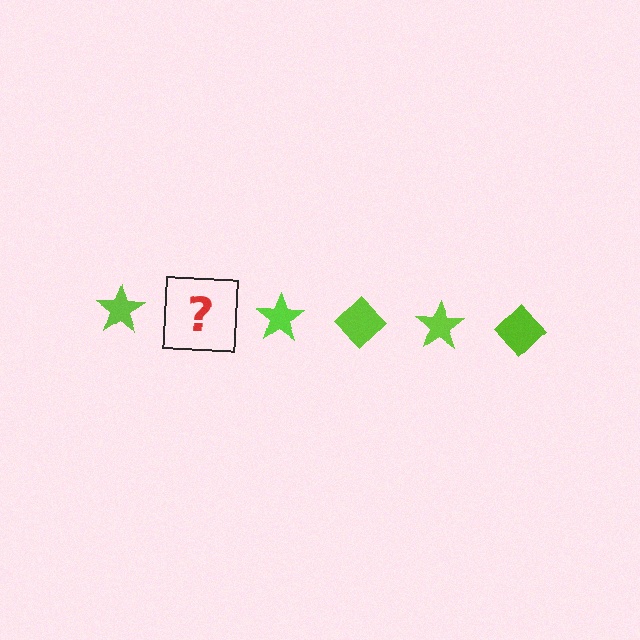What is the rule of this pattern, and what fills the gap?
The rule is that the pattern cycles through star, diamond shapes in lime. The gap should be filled with a lime diamond.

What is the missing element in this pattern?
The missing element is a lime diamond.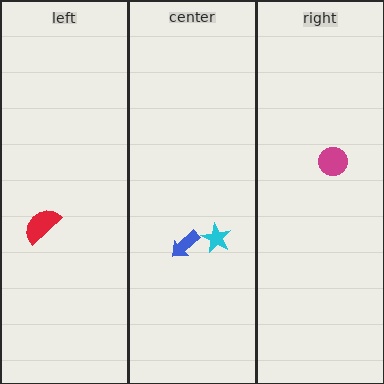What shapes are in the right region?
The magenta circle.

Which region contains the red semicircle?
The left region.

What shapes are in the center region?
The blue arrow, the cyan star.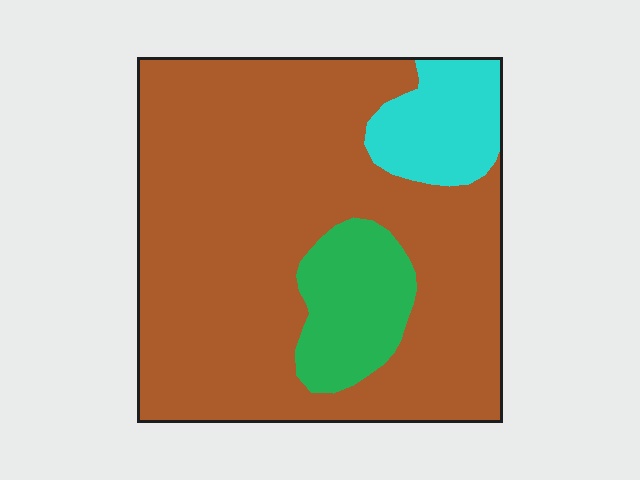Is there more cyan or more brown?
Brown.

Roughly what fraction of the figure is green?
Green takes up less than a sixth of the figure.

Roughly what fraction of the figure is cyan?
Cyan covers roughly 10% of the figure.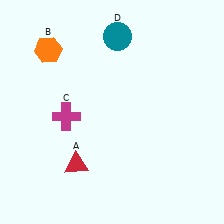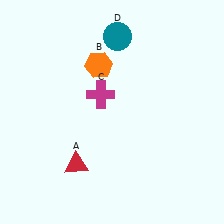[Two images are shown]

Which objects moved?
The objects that moved are: the orange hexagon (B), the magenta cross (C).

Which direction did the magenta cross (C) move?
The magenta cross (C) moved right.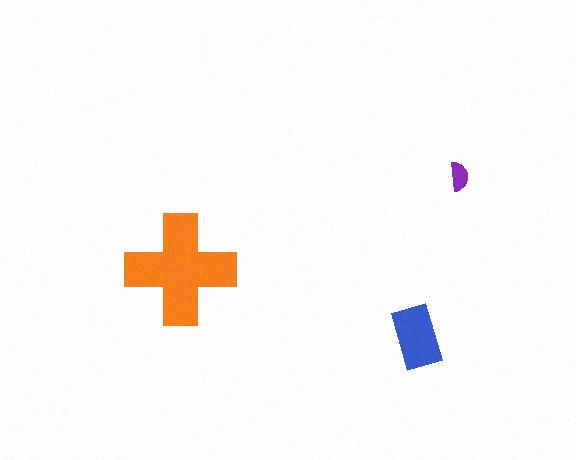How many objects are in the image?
There are 3 objects in the image.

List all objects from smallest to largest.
The purple semicircle, the blue rectangle, the orange cross.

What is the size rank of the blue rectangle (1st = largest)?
2nd.